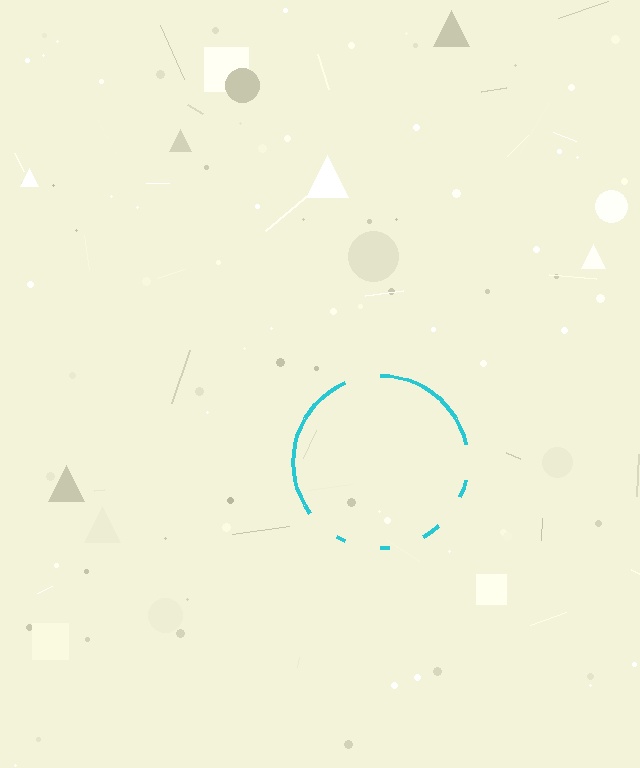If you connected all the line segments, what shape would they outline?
They would outline a circle.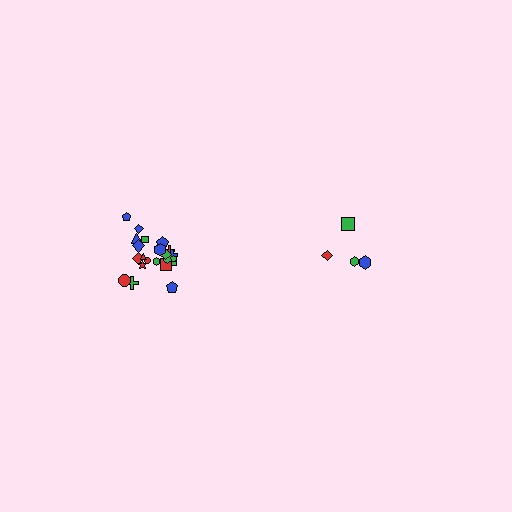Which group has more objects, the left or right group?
The left group.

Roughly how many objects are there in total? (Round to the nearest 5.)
Roughly 25 objects in total.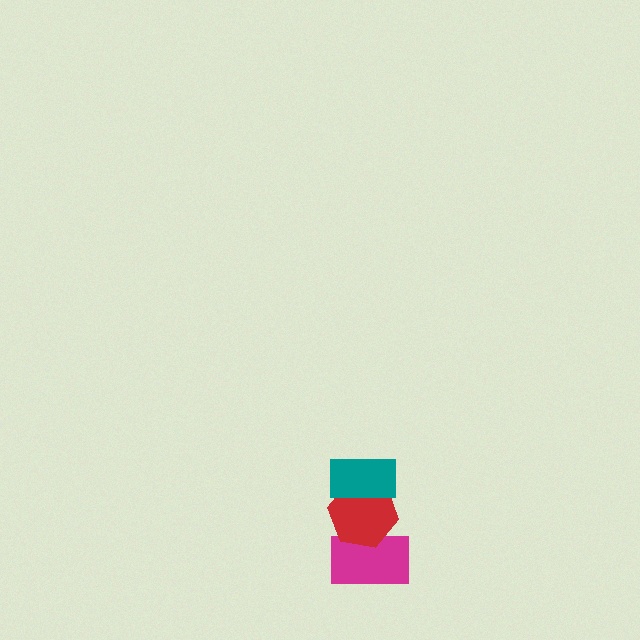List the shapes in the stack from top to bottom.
From top to bottom: the teal rectangle, the red hexagon, the magenta rectangle.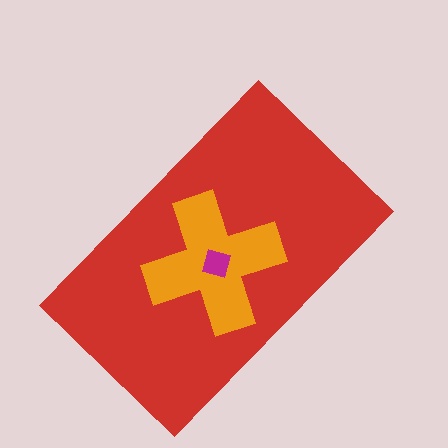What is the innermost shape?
The magenta diamond.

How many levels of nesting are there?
3.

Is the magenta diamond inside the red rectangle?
Yes.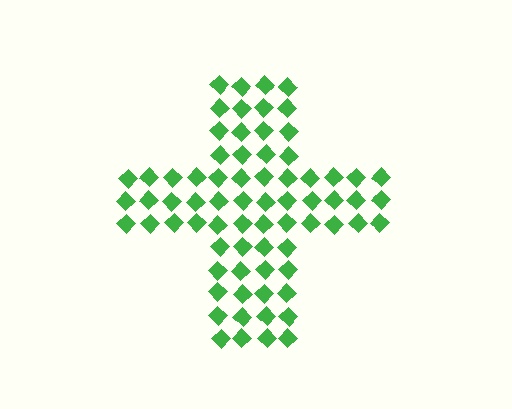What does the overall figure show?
The overall figure shows a cross.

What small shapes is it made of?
It is made of small diamonds.